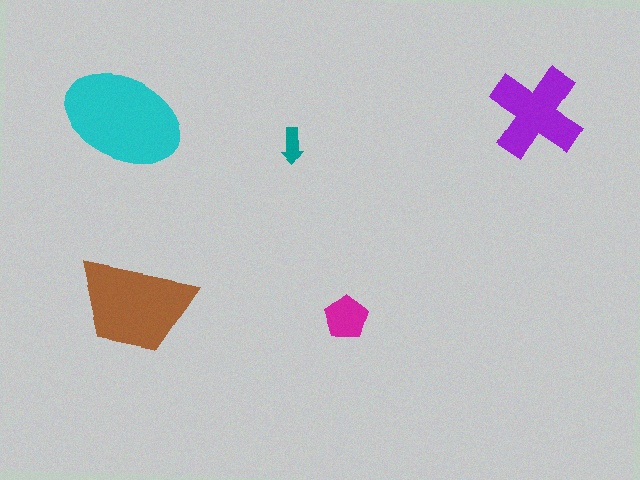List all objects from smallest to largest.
The teal arrow, the magenta pentagon, the purple cross, the brown trapezoid, the cyan ellipse.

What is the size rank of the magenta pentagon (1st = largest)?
4th.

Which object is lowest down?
The magenta pentagon is bottommost.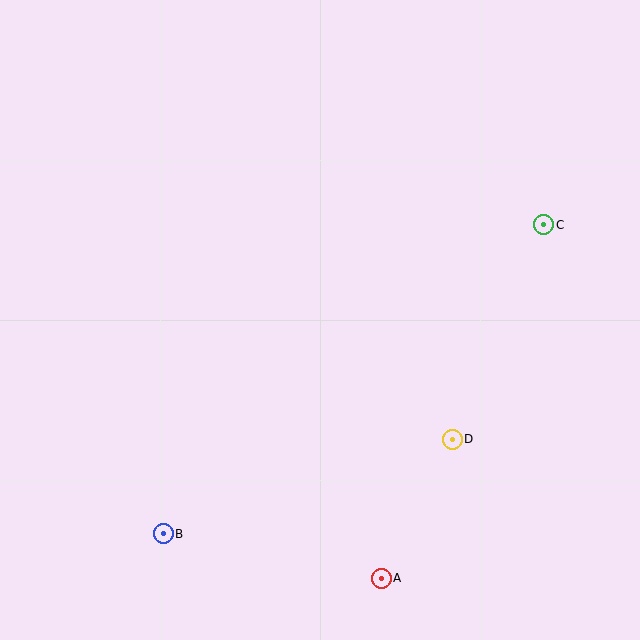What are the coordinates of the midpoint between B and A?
The midpoint between B and A is at (272, 556).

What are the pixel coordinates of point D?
Point D is at (452, 439).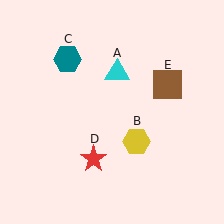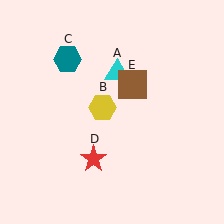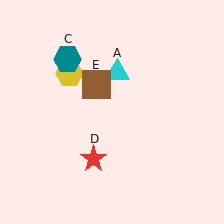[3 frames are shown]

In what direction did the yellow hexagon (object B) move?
The yellow hexagon (object B) moved up and to the left.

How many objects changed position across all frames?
2 objects changed position: yellow hexagon (object B), brown square (object E).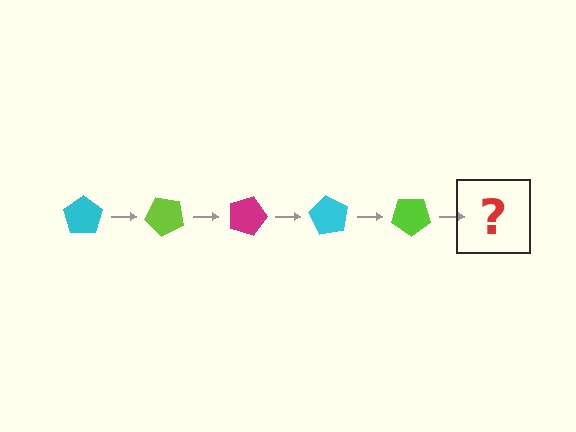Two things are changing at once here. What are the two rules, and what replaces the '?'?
The two rules are that it rotates 45 degrees each step and the color cycles through cyan, lime, and magenta. The '?' should be a magenta pentagon, rotated 225 degrees from the start.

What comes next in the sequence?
The next element should be a magenta pentagon, rotated 225 degrees from the start.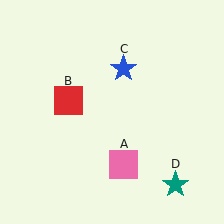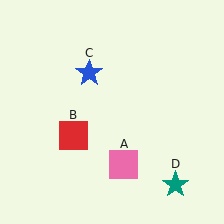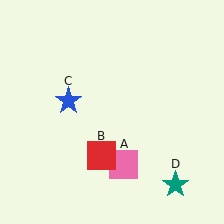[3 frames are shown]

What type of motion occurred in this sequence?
The red square (object B), blue star (object C) rotated counterclockwise around the center of the scene.